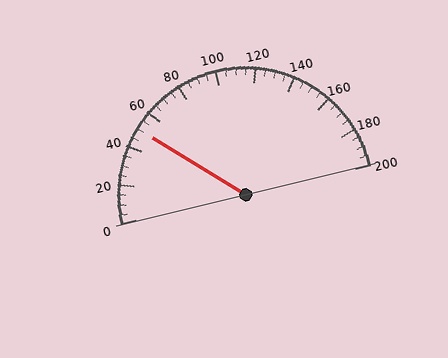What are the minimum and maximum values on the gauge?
The gauge ranges from 0 to 200.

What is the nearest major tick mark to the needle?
The nearest major tick mark is 40.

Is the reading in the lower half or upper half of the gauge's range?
The reading is in the lower half of the range (0 to 200).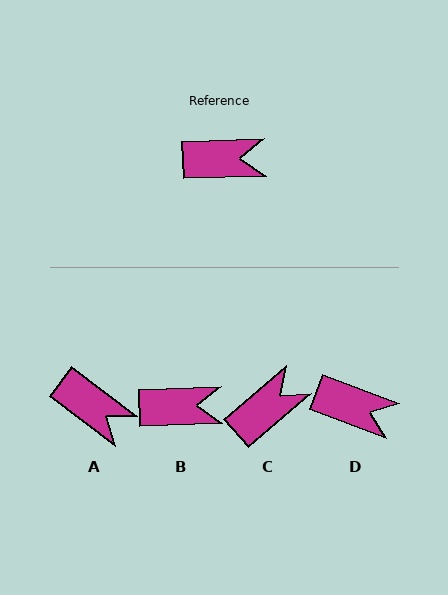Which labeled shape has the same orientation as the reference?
B.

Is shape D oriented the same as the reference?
No, it is off by about 22 degrees.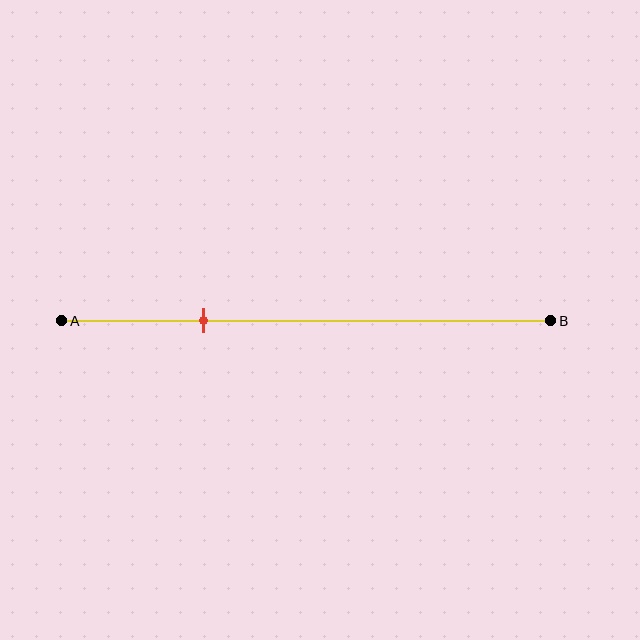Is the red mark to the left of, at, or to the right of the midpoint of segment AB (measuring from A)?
The red mark is to the left of the midpoint of segment AB.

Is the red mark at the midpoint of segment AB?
No, the mark is at about 30% from A, not at the 50% midpoint.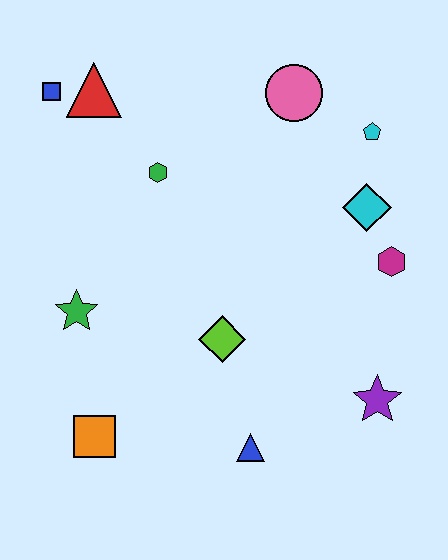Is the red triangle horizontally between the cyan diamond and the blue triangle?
No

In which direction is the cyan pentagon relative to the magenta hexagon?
The cyan pentagon is above the magenta hexagon.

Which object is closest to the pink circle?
The cyan pentagon is closest to the pink circle.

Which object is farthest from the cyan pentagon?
The orange square is farthest from the cyan pentagon.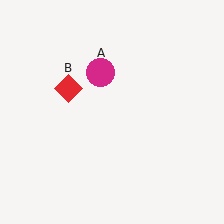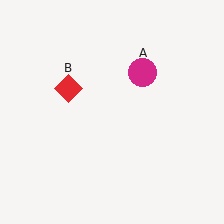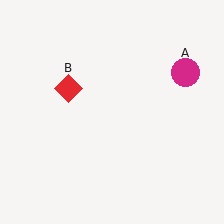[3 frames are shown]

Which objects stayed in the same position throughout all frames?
Red diamond (object B) remained stationary.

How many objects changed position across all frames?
1 object changed position: magenta circle (object A).